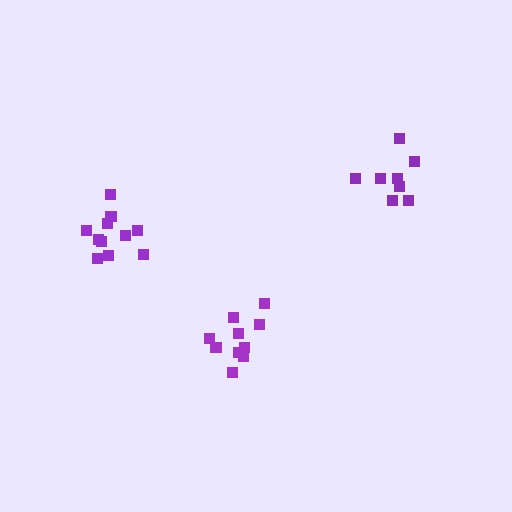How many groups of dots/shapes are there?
There are 3 groups.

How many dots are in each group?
Group 1: 10 dots, Group 2: 8 dots, Group 3: 11 dots (29 total).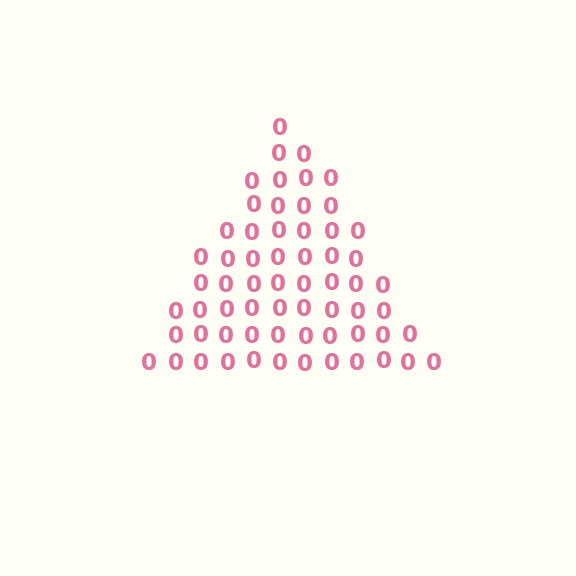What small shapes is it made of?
It is made of small digit 0's.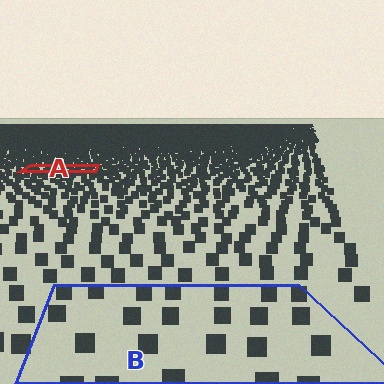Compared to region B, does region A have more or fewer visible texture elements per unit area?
Region A has more texture elements per unit area — they are packed more densely because it is farther away.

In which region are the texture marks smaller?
The texture marks are smaller in region A, because it is farther away.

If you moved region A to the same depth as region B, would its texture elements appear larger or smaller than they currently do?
They would appear larger. At a closer depth, the same texture elements are projected at a bigger on-screen size.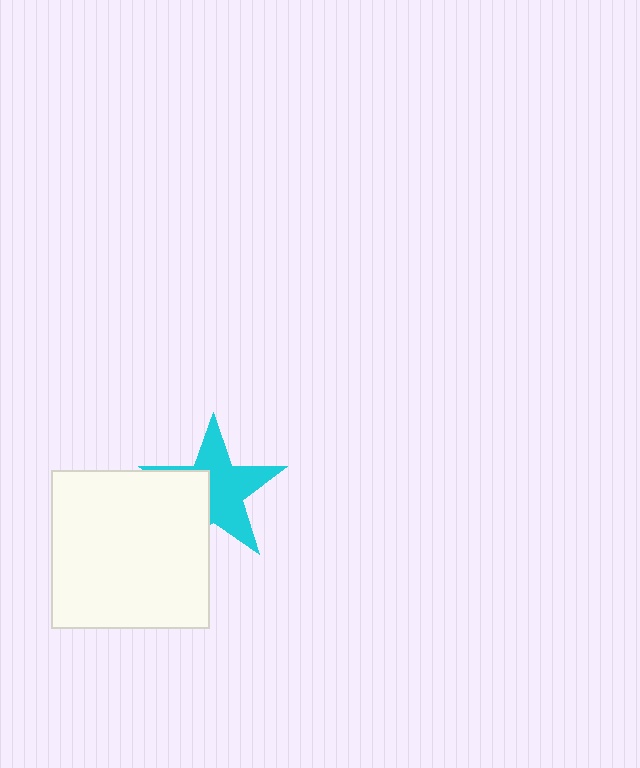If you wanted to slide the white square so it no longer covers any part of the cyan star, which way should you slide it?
Slide it toward the lower-left — that is the most direct way to separate the two shapes.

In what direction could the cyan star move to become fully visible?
The cyan star could move toward the upper-right. That would shift it out from behind the white square entirely.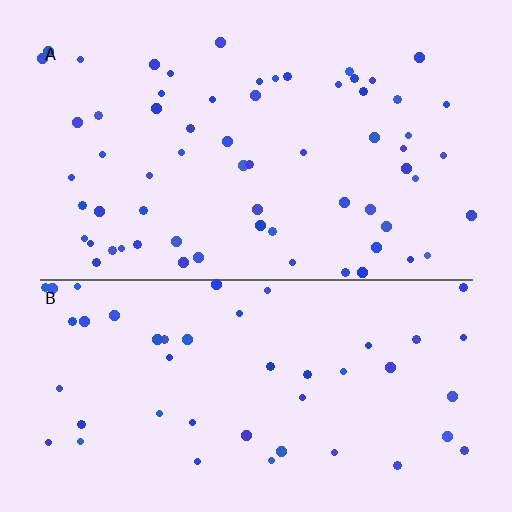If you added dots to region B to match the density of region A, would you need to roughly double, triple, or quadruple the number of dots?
Approximately double.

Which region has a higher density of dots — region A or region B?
A (the top).